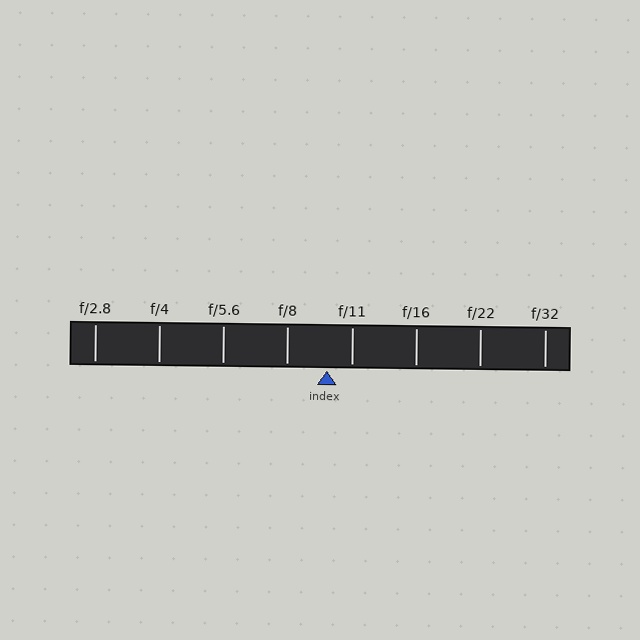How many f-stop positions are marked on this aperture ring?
There are 8 f-stop positions marked.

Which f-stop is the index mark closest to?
The index mark is closest to f/11.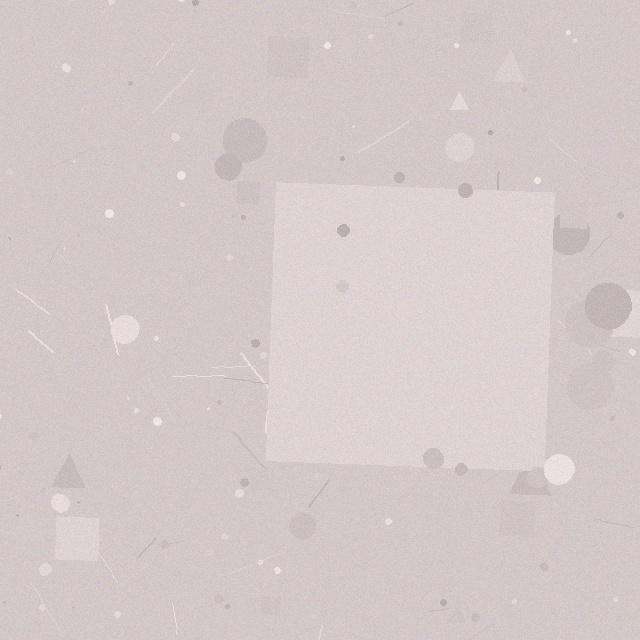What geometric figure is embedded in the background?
A square is embedded in the background.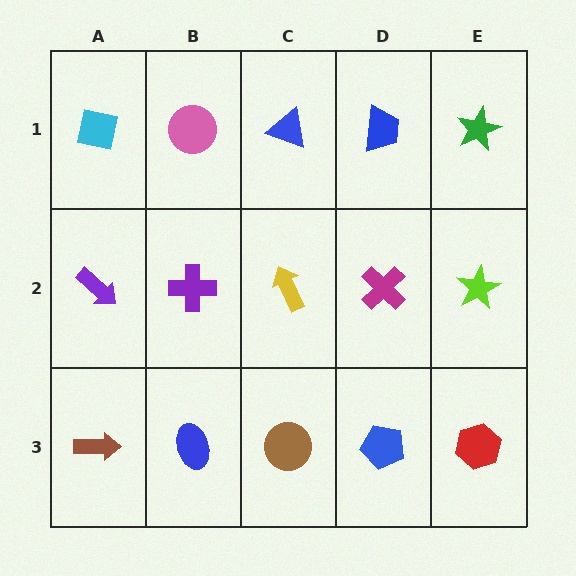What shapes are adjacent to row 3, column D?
A magenta cross (row 2, column D), a brown circle (row 3, column C), a red hexagon (row 3, column E).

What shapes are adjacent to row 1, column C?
A yellow arrow (row 2, column C), a pink circle (row 1, column B), a blue trapezoid (row 1, column D).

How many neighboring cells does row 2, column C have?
4.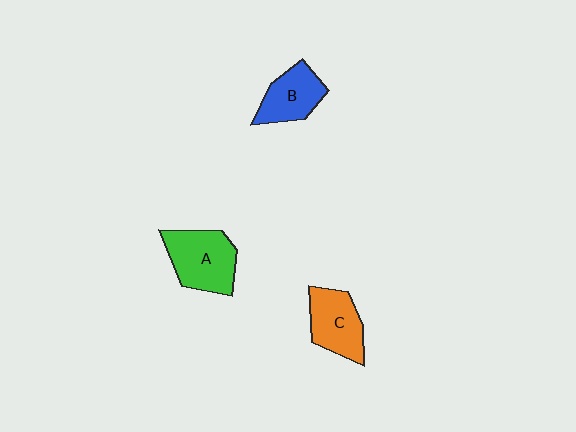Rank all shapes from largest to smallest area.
From largest to smallest: A (green), C (orange), B (blue).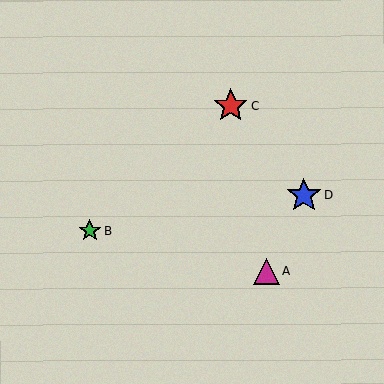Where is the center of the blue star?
The center of the blue star is at (304, 195).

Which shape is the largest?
The blue star (labeled D) is the largest.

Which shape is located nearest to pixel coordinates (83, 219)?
The green star (labeled B) at (90, 231) is nearest to that location.